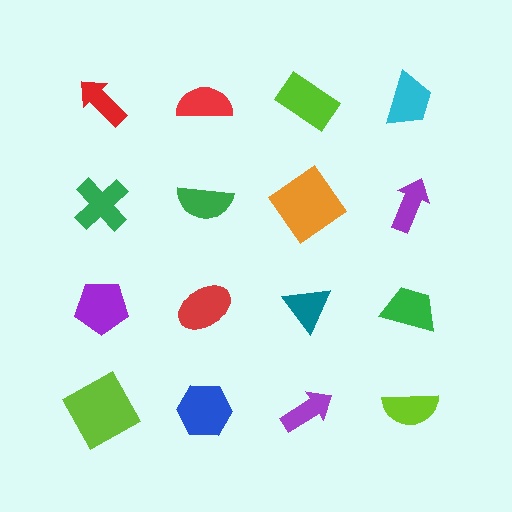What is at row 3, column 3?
A teal triangle.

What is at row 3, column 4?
A green trapezoid.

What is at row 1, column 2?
A red semicircle.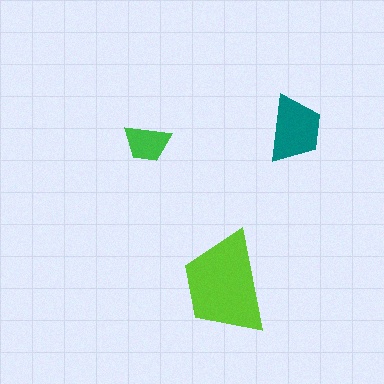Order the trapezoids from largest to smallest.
the lime one, the teal one, the green one.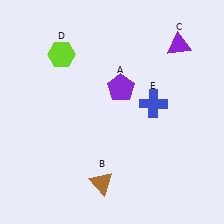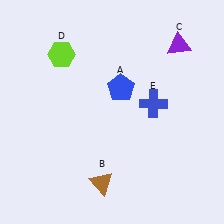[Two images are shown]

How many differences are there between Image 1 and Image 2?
There is 1 difference between the two images.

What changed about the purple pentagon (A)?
In Image 1, A is purple. In Image 2, it changed to blue.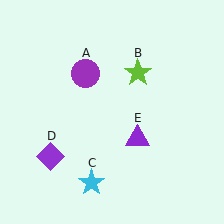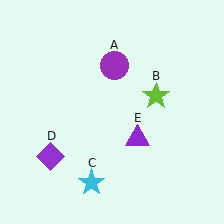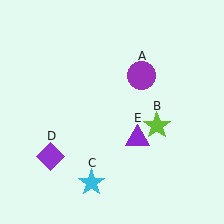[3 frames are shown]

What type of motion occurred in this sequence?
The purple circle (object A), lime star (object B) rotated clockwise around the center of the scene.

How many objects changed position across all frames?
2 objects changed position: purple circle (object A), lime star (object B).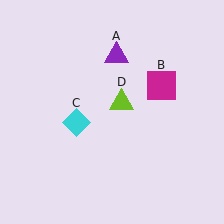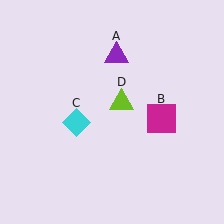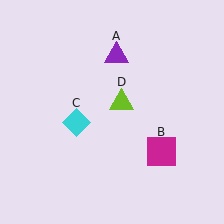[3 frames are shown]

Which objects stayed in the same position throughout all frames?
Purple triangle (object A) and cyan diamond (object C) and lime triangle (object D) remained stationary.